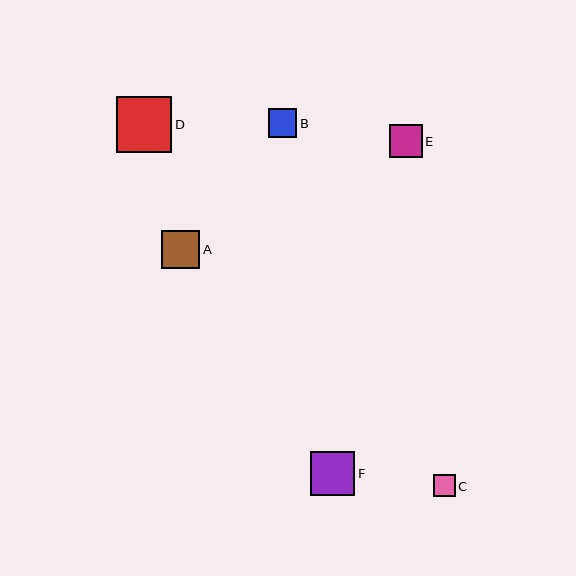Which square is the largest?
Square D is the largest with a size of approximately 56 pixels.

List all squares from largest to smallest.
From largest to smallest: D, F, A, E, B, C.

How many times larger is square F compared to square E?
Square F is approximately 1.4 times the size of square E.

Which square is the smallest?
Square C is the smallest with a size of approximately 22 pixels.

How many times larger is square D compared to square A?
Square D is approximately 1.4 times the size of square A.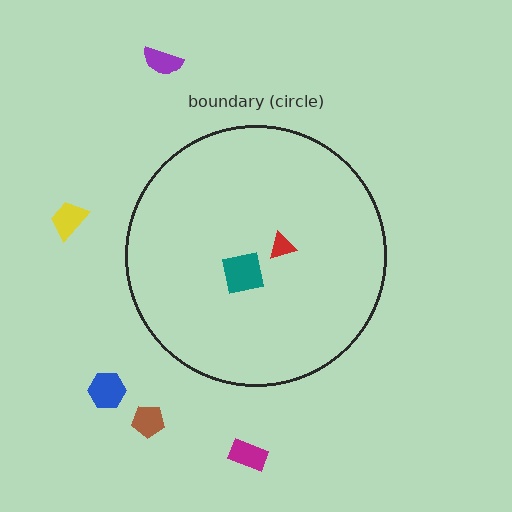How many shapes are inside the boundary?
2 inside, 5 outside.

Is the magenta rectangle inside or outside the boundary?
Outside.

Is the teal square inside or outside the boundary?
Inside.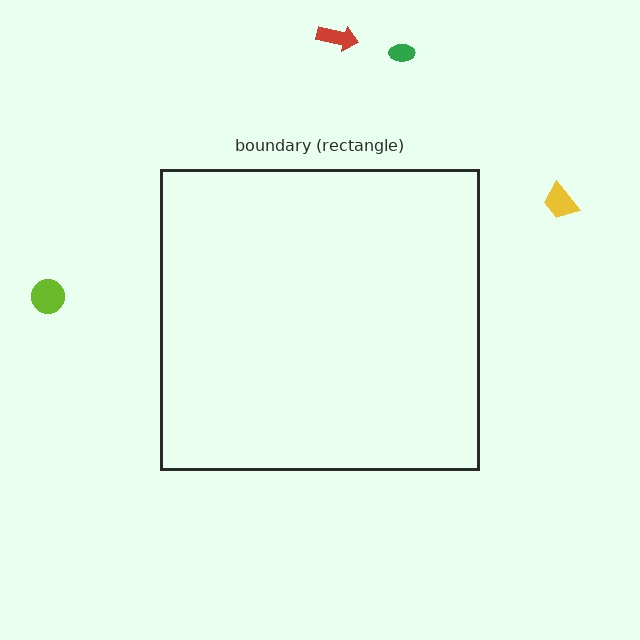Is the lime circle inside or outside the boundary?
Outside.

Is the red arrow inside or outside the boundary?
Outside.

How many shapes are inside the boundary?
0 inside, 4 outside.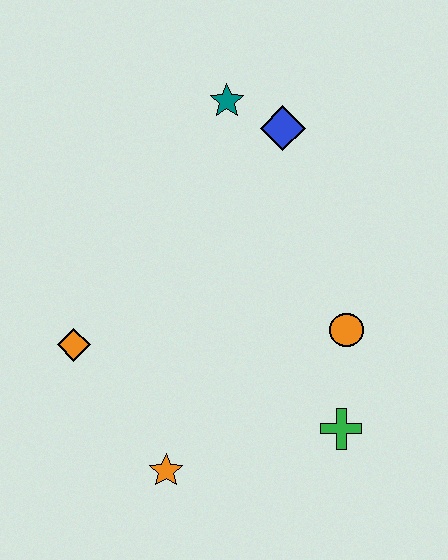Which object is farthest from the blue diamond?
The orange star is farthest from the blue diamond.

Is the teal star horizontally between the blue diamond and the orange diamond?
Yes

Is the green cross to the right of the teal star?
Yes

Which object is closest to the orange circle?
The green cross is closest to the orange circle.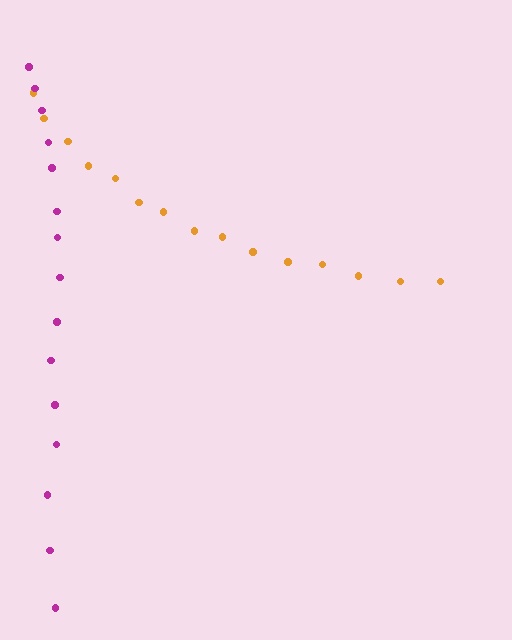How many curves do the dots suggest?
There are 2 distinct paths.